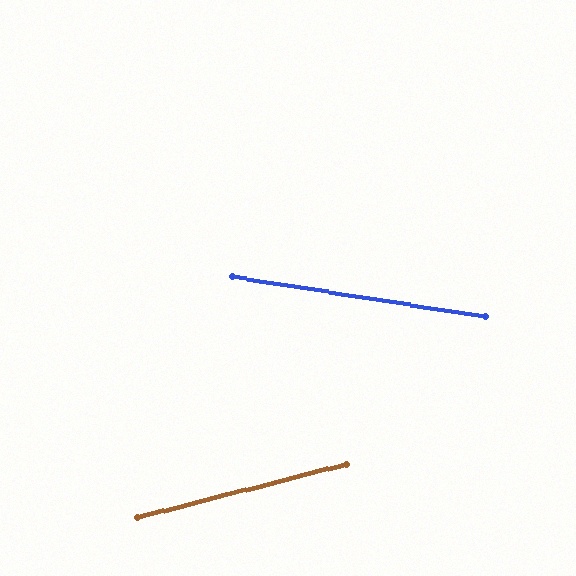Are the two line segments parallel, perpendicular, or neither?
Neither parallel nor perpendicular — they differ by about 24°.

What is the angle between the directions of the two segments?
Approximately 24 degrees.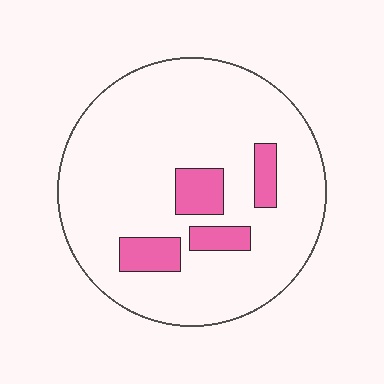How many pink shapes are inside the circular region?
4.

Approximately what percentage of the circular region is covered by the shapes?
Approximately 15%.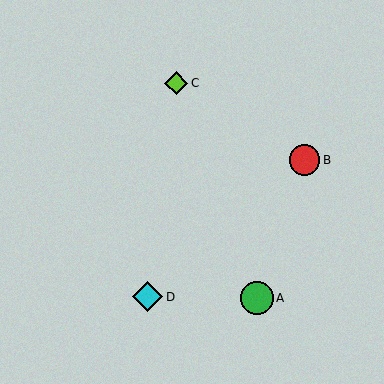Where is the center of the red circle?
The center of the red circle is at (304, 160).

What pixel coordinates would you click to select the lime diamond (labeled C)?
Click at (176, 83) to select the lime diamond C.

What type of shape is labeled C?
Shape C is a lime diamond.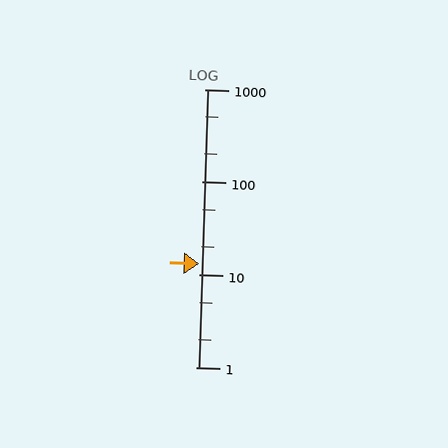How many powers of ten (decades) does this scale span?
The scale spans 3 decades, from 1 to 1000.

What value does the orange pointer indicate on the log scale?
The pointer indicates approximately 13.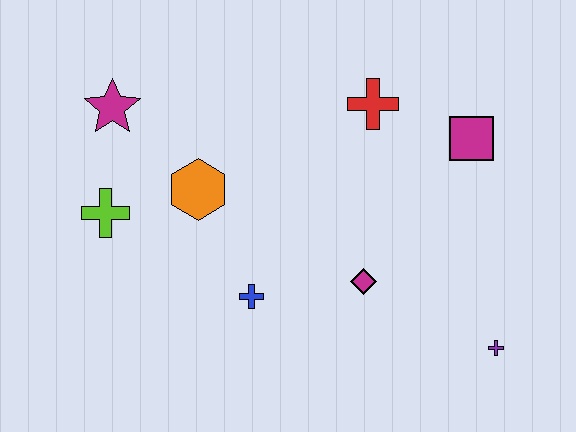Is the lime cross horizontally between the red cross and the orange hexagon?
No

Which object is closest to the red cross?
The magenta square is closest to the red cross.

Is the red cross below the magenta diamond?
No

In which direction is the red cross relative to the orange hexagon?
The red cross is to the right of the orange hexagon.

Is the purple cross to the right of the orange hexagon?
Yes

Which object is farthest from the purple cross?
The magenta star is farthest from the purple cross.